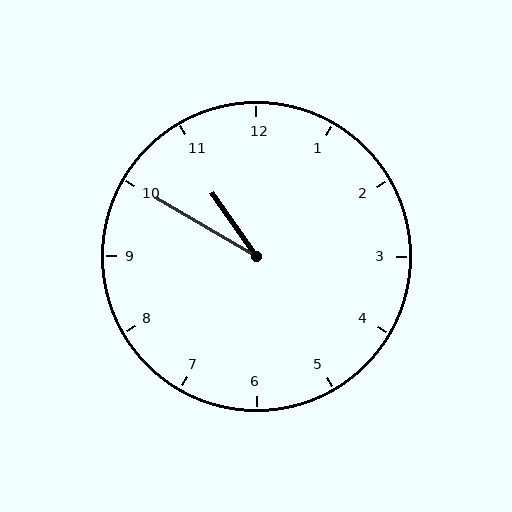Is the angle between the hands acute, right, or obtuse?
It is acute.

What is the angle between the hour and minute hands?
Approximately 25 degrees.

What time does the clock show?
10:50.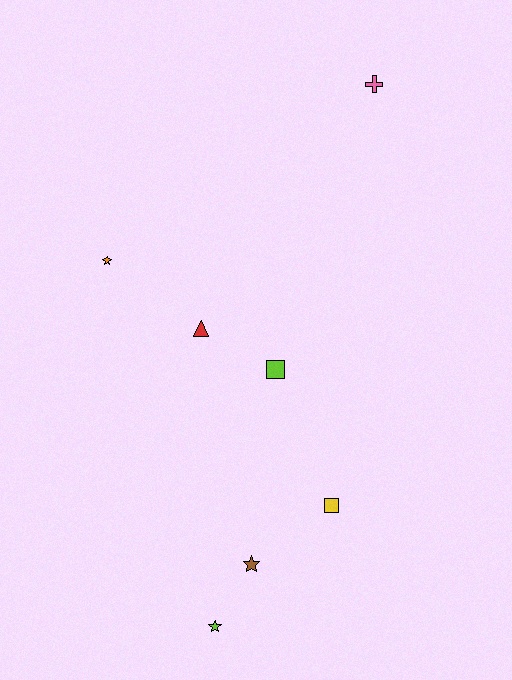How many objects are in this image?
There are 7 objects.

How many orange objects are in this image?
There is 1 orange object.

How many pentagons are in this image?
There are no pentagons.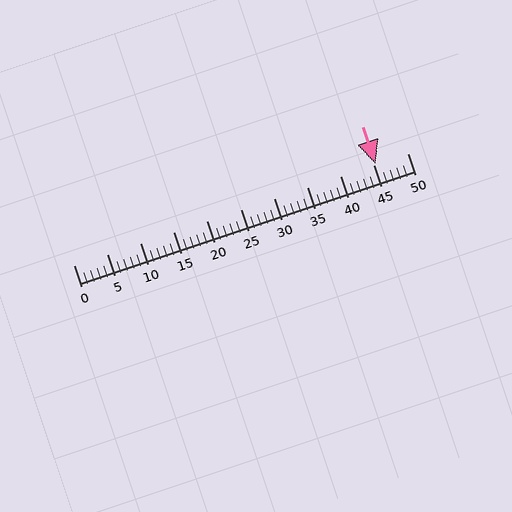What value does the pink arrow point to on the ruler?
The pink arrow points to approximately 45.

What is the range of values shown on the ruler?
The ruler shows values from 0 to 50.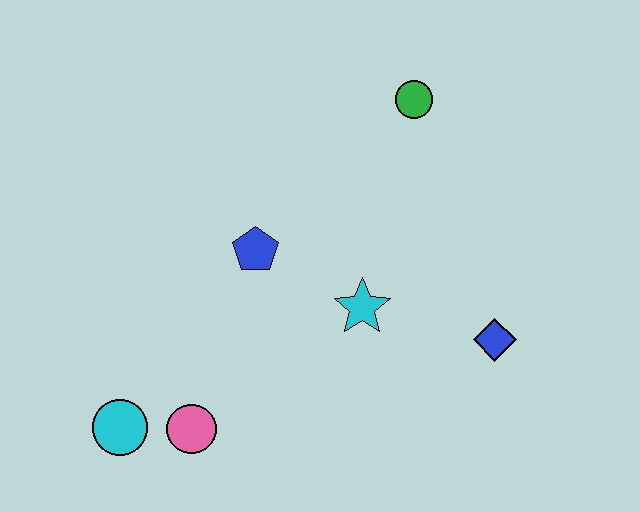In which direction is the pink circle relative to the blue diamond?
The pink circle is to the left of the blue diamond.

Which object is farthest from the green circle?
The cyan circle is farthest from the green circle.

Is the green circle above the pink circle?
Yes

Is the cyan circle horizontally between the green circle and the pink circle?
No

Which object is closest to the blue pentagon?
The cyan star is closest to the blue pentagon.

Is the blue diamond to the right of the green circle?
Yes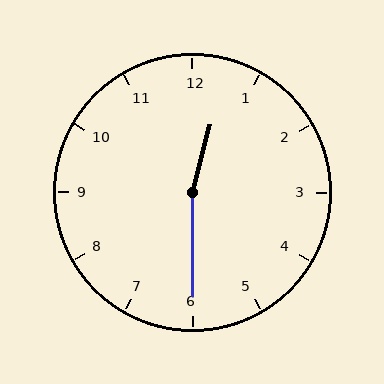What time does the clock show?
12:30.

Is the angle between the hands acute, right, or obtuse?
It is obtuse.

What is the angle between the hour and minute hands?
Approximately 165 degrees.